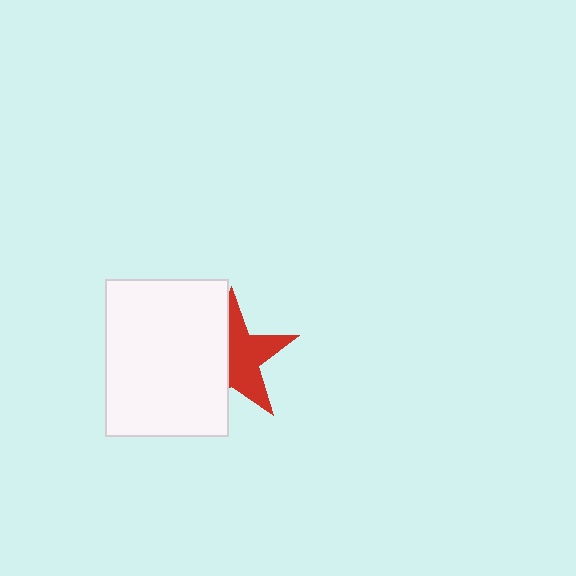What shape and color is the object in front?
The object in front is a white rectangle.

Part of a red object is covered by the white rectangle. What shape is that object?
It is a star.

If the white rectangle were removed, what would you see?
You would see the complete red star.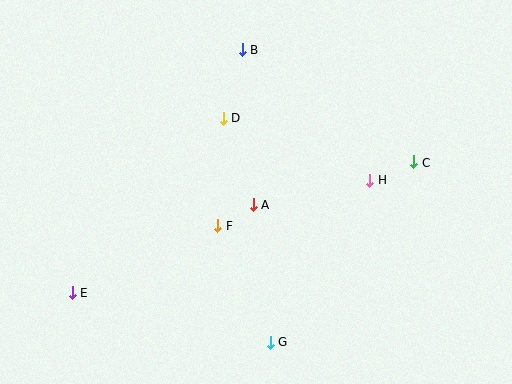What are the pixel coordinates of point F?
Point F is at (217, 225).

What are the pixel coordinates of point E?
Point E is at (72, 293).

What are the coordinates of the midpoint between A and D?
The midpoint between A and D is at (238, 162).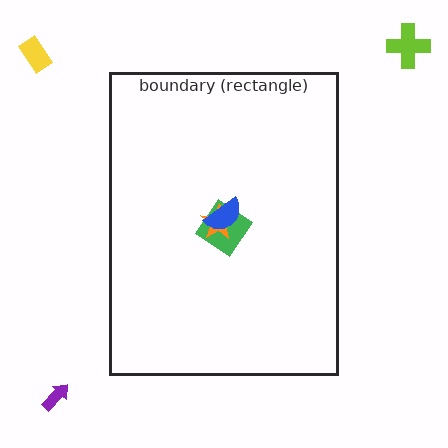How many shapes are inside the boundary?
3 inside, 3 outside.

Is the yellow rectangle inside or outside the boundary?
Outside.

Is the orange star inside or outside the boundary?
Inside.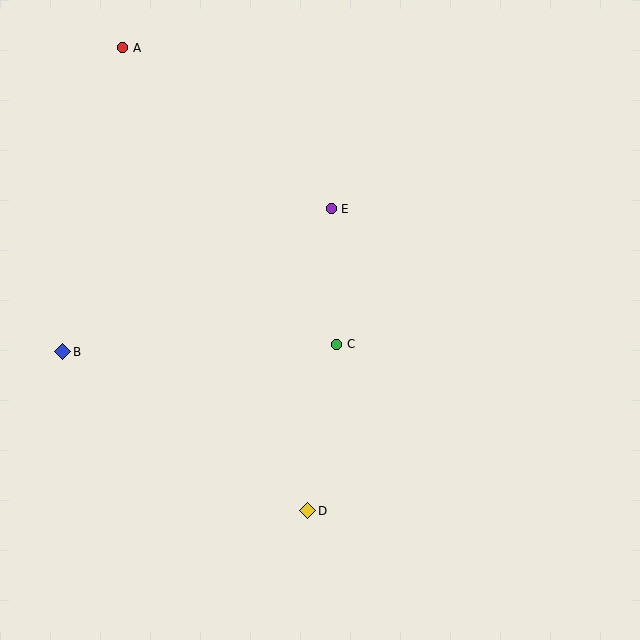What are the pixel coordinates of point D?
Point D is at (308, 511).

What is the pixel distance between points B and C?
The distance between B and C is 274 pixels.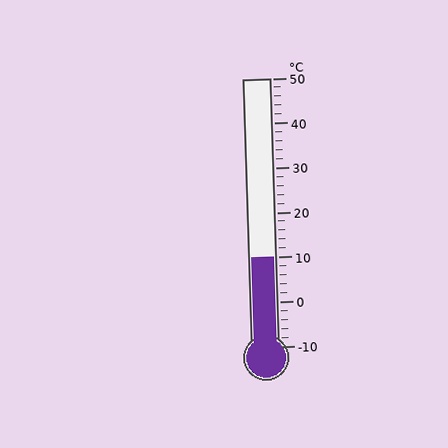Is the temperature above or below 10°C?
The temperature is at 10°C.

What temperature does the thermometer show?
The thermometer shows approximately 10°C.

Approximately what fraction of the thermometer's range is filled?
The thermometer is filled to approximately 35% of its range.